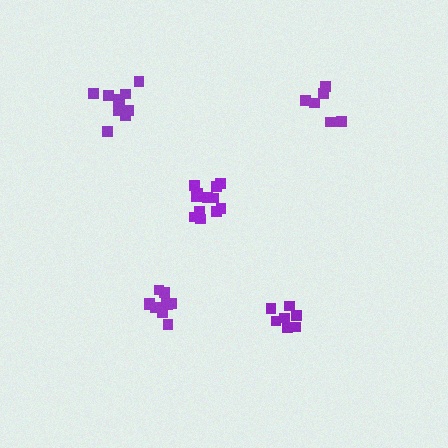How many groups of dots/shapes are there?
There are 5 groups.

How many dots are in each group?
Group 1: 10 dots, Group 2: 6 dots, Group 3: 10 dots, Group 4: 7 dots, Group 5: 12 dots (45 total).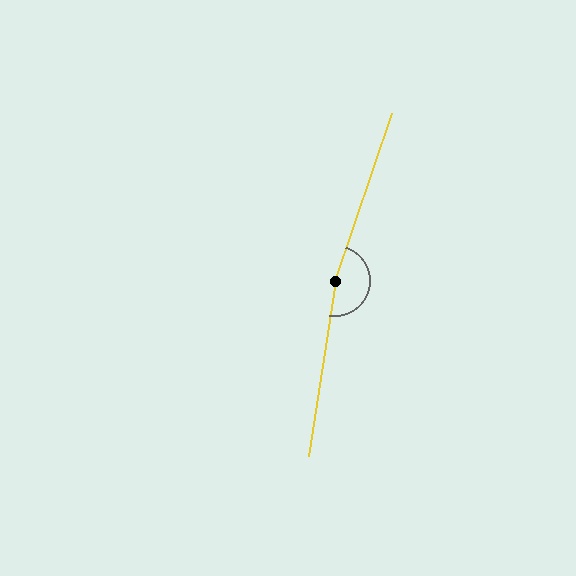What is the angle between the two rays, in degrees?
Approximately 170 degrees.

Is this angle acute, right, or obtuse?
It is obtuse.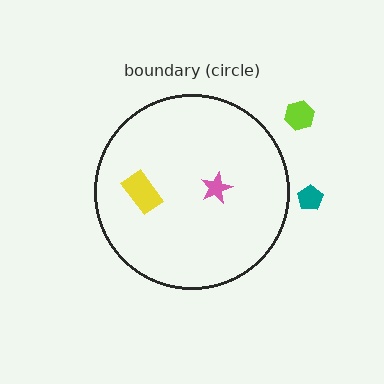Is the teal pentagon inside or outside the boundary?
Outside.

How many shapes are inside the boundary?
2 inside, 2 outside.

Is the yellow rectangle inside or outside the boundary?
Inside.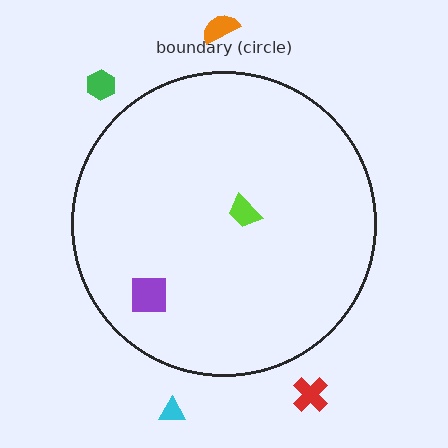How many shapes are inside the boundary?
2 inside, 4 outside.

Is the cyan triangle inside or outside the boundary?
Outside.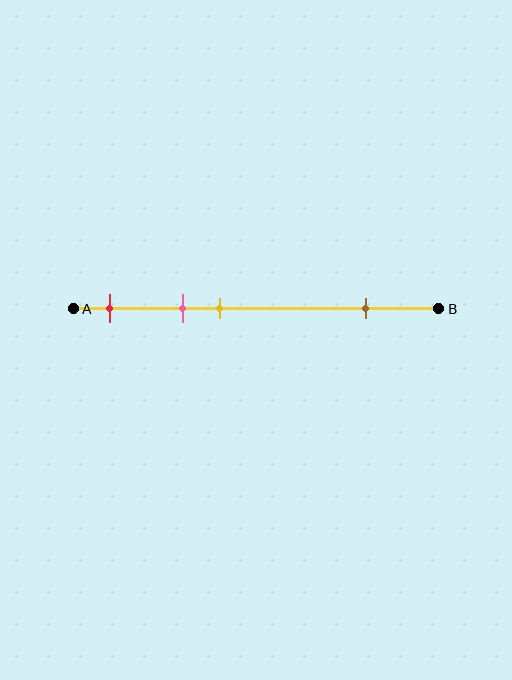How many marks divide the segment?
There are 4 marks dividing the segment.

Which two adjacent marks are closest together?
The pink and yellow marks are the closest adjacent pair.